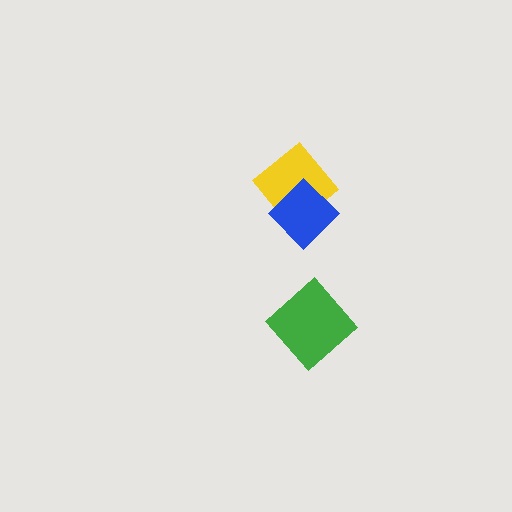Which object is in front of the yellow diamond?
The blue diamond is in front of the yellow diamond.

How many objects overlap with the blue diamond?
1 object overlaps with the blue diamond.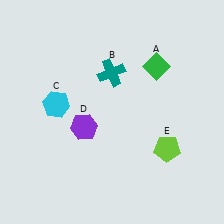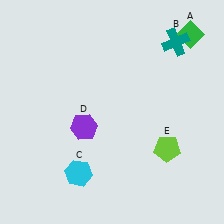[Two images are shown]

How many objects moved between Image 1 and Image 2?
3 objects moved between the two images.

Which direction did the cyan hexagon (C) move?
The cyan hexagon (C) moved down.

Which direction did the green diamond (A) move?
The green diamond (A) moved right.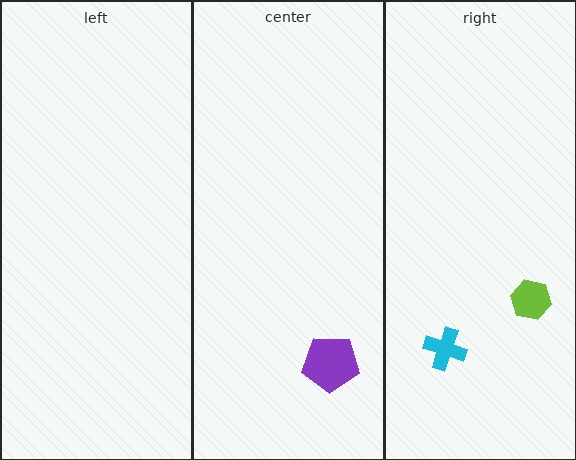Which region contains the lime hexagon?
The right region.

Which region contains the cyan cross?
The right region.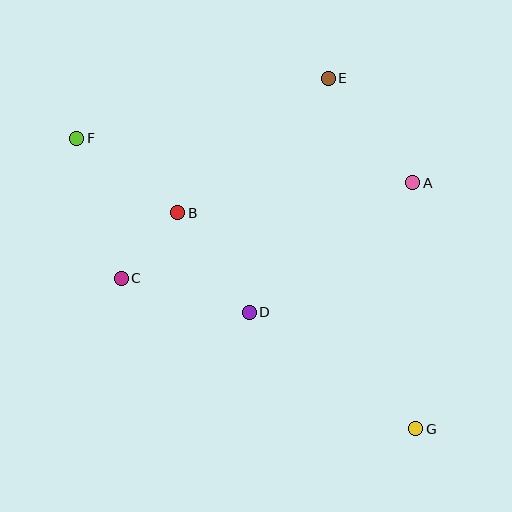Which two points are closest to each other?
Points B and C are closest to each other.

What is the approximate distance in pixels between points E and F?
The distance between E and F is approximately 259 pixels.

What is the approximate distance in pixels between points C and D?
The distance between C and D is approximately 133 pixels.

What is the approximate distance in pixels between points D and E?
The distance between D and E is approximately 246 pixels.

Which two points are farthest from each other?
Points F and G are farthest from each other.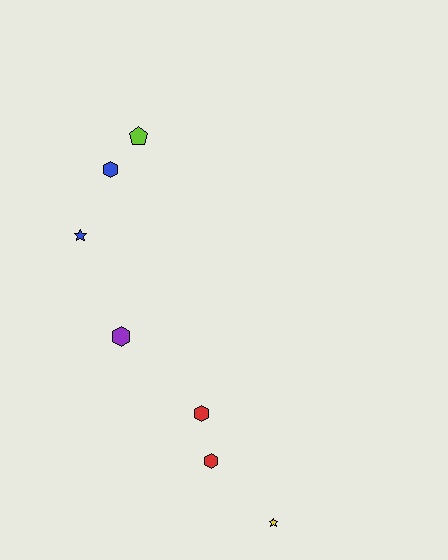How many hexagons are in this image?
There are 4 hexagons.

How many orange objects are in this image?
There are no orange objects.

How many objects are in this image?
There are 7 objects.